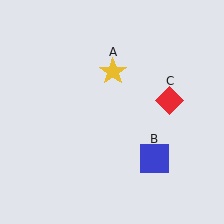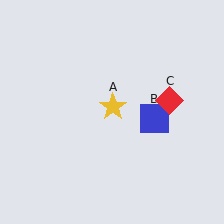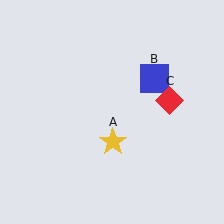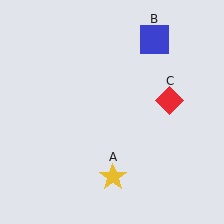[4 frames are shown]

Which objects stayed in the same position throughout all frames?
Red diamond (object C) remained stationary.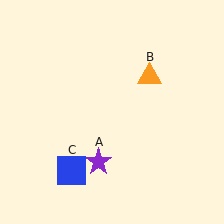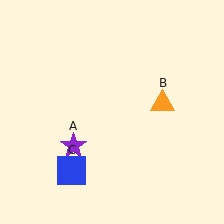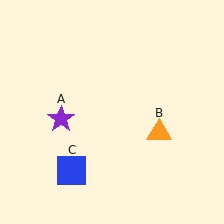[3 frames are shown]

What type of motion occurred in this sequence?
The purple star (object A), orange triangle (object B) rotated clockwise around the center of the scene.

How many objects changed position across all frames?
2 objects changed position: purple star (object A), orange triangle (object B).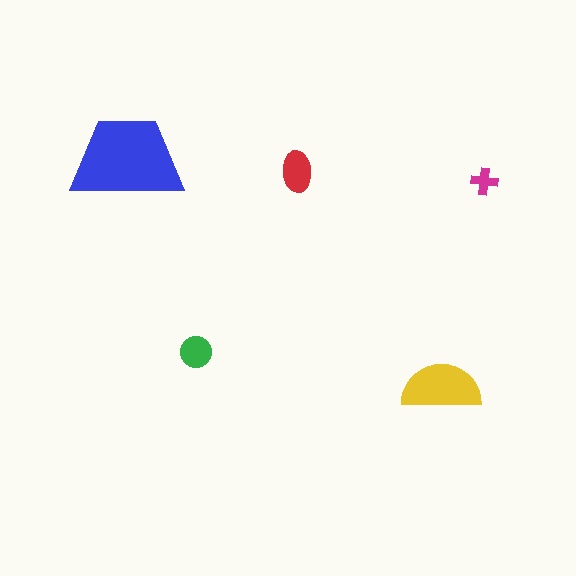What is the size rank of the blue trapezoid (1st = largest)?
1st.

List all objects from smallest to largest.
The magenta cross, the green circle, the red ellipse, the yellow semicircle, the blue trapezoid.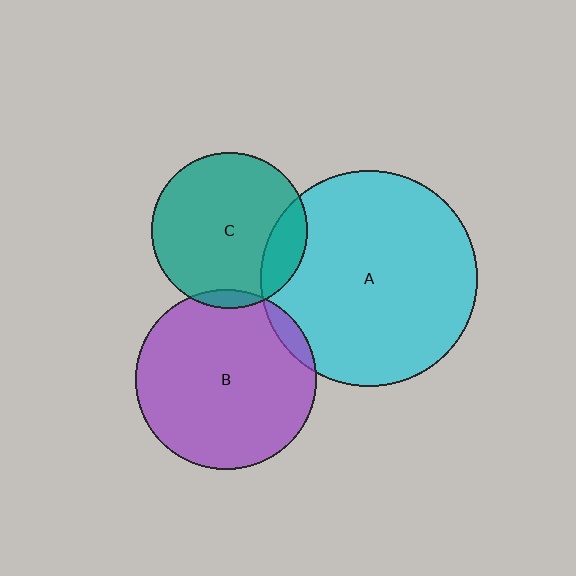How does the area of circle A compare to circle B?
Approximately 1.4 times.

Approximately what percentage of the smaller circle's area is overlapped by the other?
Approximately 15%.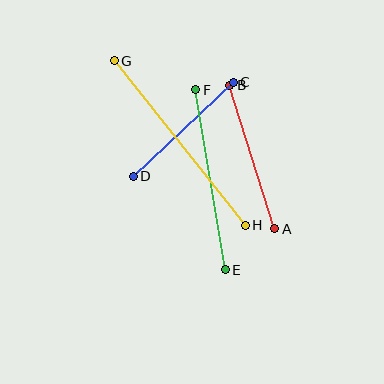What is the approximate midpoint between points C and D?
The midpoint is at approximately (183, 129) pixels.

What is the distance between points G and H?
The distance is approximately 210 pixels.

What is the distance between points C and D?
The distance is approximately 138 pixels.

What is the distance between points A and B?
The distance is approximately 150 pixels.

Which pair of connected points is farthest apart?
Points G and H are farthest apart.